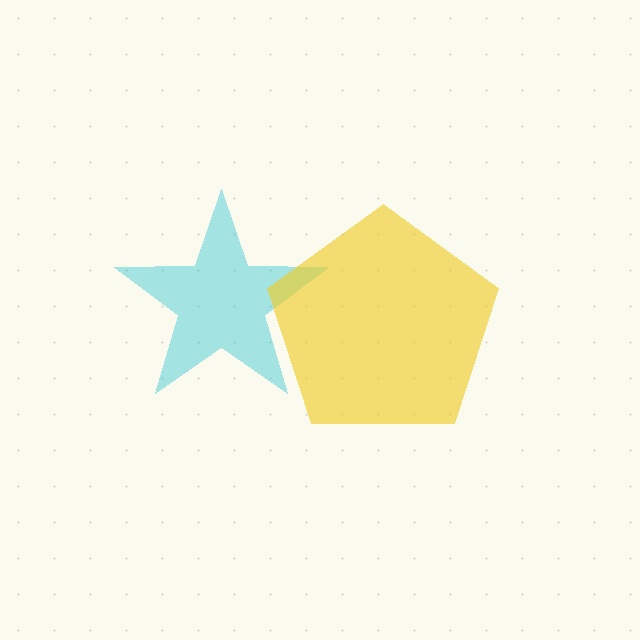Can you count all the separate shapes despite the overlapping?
Yes, there are 2 separate shapes.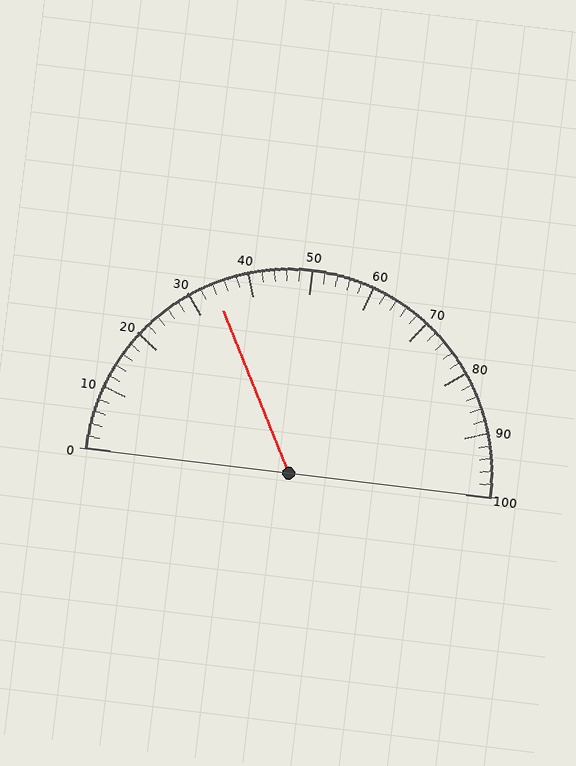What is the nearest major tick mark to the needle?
The nearest major tick mark is 30.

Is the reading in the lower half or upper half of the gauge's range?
The reading is in the lower half of the range (0 to 100).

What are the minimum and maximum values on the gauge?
The gauge ranges from 0 to 100.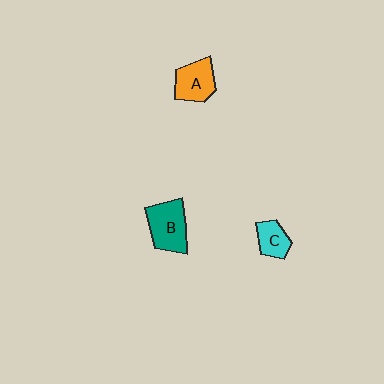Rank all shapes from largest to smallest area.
From largest to smallest: B (teal), A (orange), C (cyan).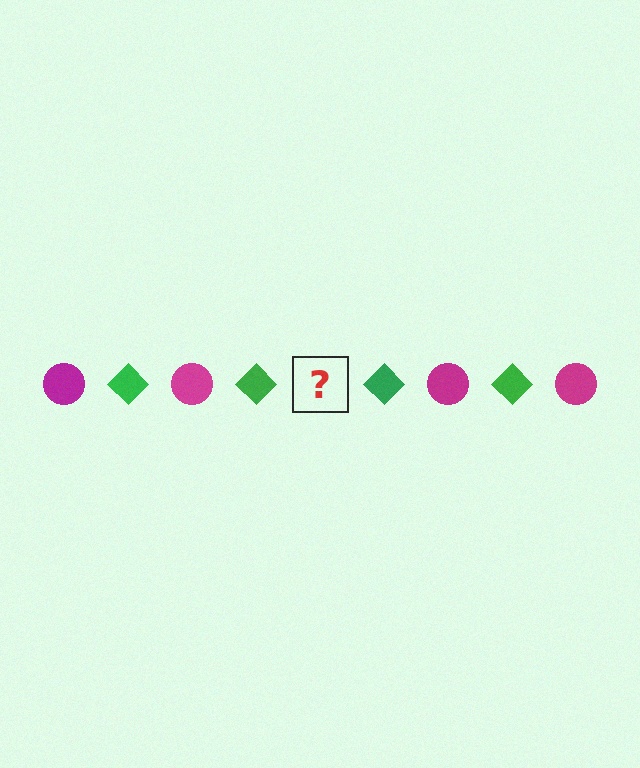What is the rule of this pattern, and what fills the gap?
The rule is that the pattern alternates between magenta circle and green diamond. The gap should be filled with a magenta circle.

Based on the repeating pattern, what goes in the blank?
The blank should be a magenta circle.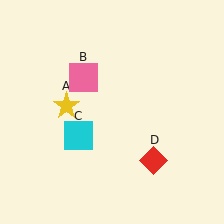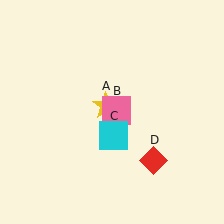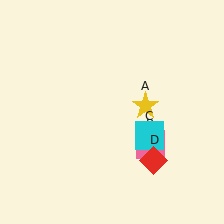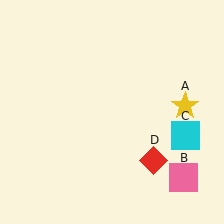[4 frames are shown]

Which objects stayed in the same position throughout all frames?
Red diamond (object D) remained stationary.